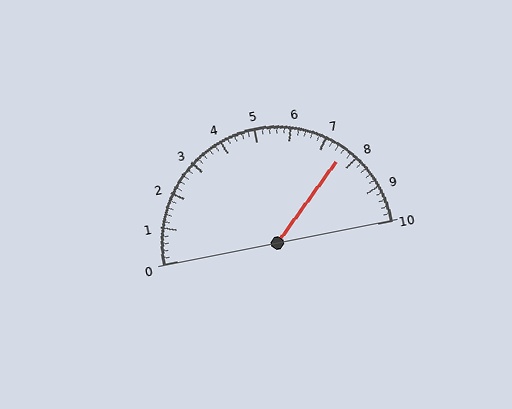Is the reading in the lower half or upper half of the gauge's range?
The reading is in the upper half of the range (0 to 10).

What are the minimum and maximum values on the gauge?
The gauge ranges from 0 to 10.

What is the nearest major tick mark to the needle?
The nearest major tick mark is 8.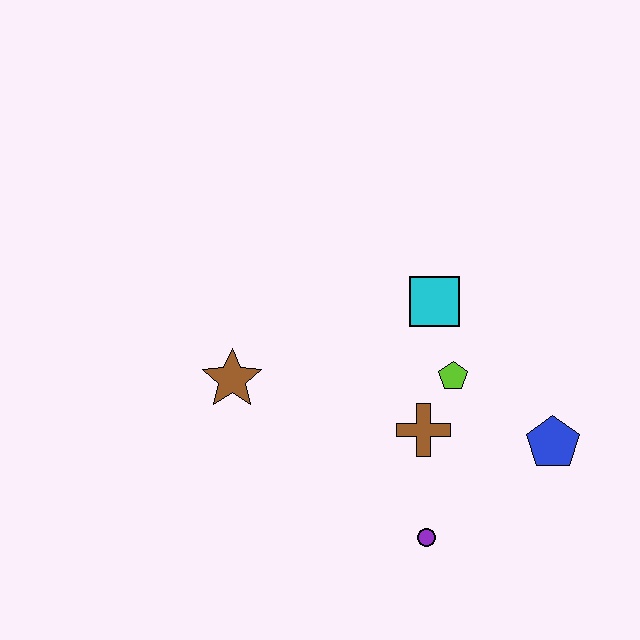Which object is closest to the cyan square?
The lime pentagon is closest to the cyan square.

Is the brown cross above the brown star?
No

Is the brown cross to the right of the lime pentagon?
No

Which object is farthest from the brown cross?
The brown star is farthest from the brown cross.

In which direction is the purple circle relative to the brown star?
The purple circle is to the right of the brown star.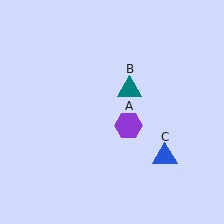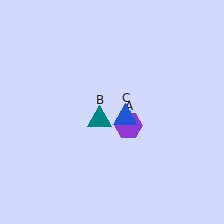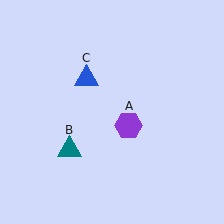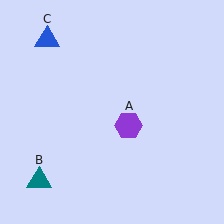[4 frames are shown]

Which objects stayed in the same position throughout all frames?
Purple hexagon (object A) remained stationary.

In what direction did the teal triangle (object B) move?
The teal triangle (object B) moved down and to the left.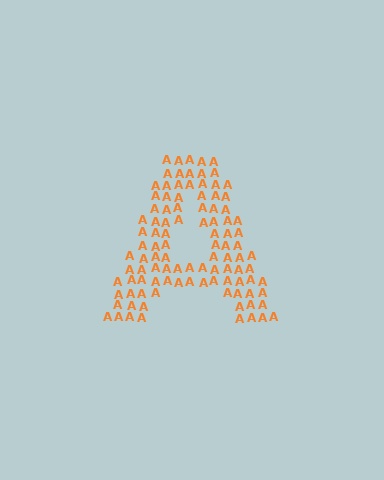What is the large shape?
The large shape is the letter A.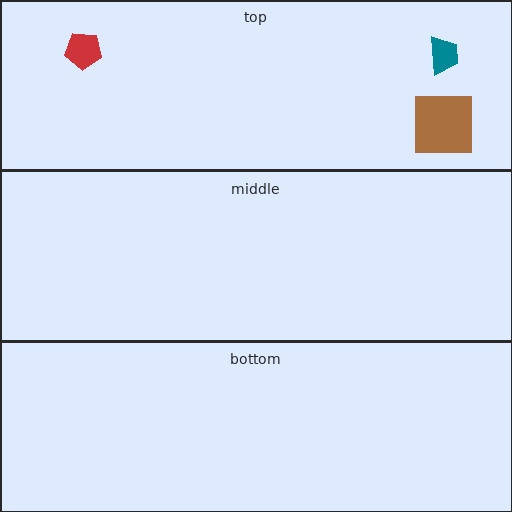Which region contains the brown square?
The top region.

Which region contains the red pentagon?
The top region.